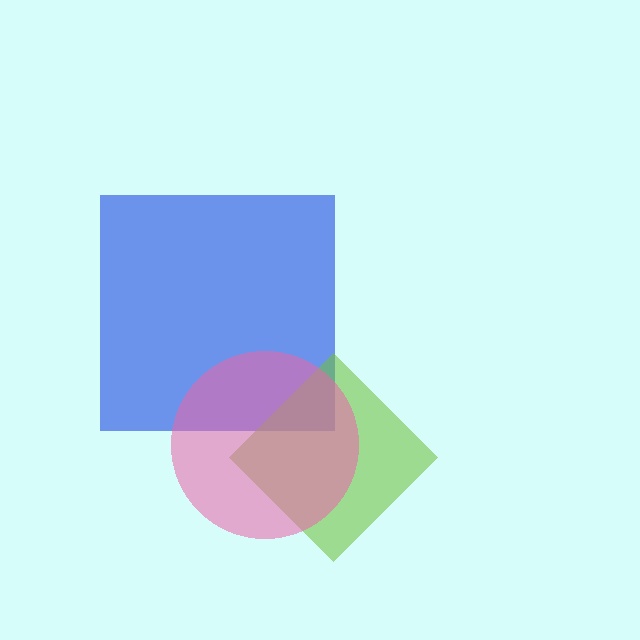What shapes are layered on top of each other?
The layered shapes are: a blue square, a lime diamond, a pink circle.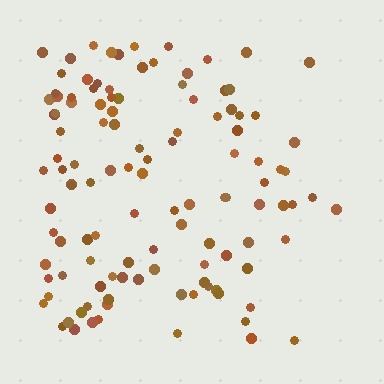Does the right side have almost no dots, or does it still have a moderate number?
Still a moderate number, just noticeably fewer than the left.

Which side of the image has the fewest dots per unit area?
The right.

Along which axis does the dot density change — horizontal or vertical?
Horizontal.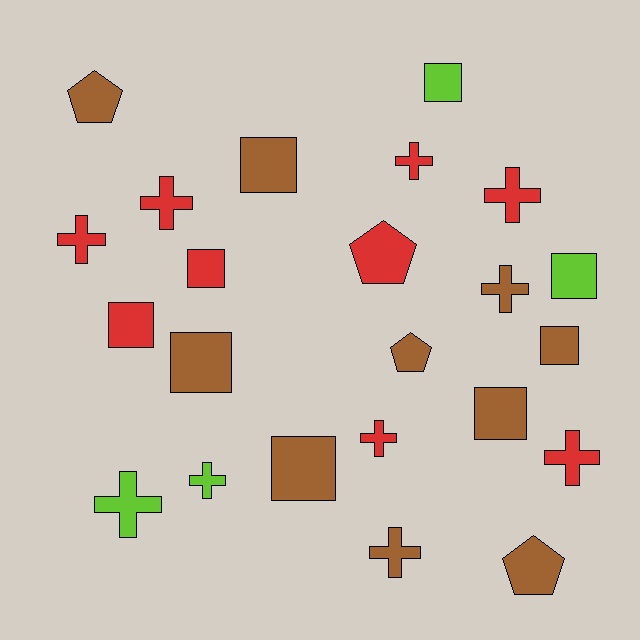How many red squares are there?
There are 2 red squares.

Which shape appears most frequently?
Cross, with 10 objects.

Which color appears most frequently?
Brown, with 10 objects.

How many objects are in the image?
There are 23 objects.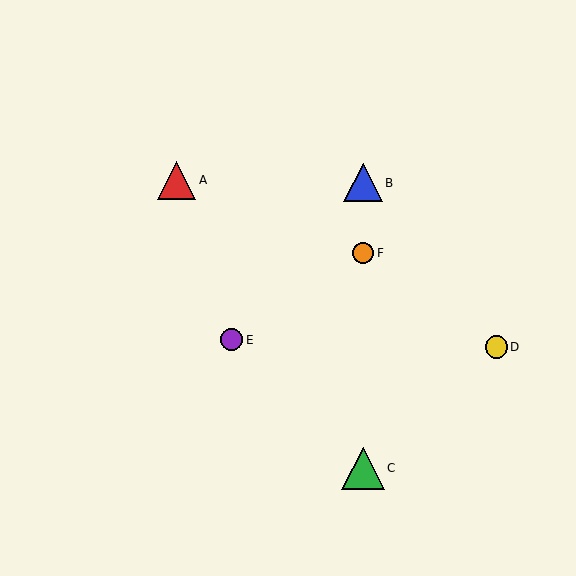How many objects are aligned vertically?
3 objects (B, C, F) are aligned vertically.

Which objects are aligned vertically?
Objects B, C, F are aligned vertically.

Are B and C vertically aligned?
Yes, both are at x≈363.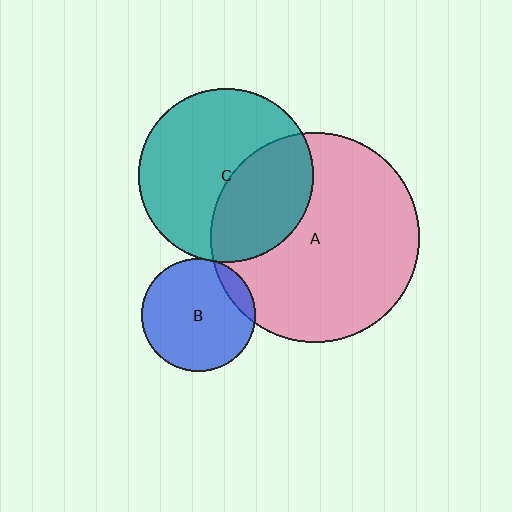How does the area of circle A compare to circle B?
Approximately 3.4 times.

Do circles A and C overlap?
Yes.